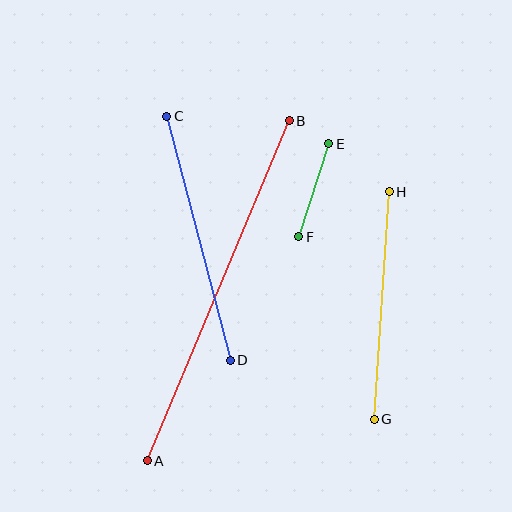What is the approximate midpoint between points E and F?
The midpoint is at approximately (314, 190) pixels.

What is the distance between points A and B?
The distance is approximately 368 pixels.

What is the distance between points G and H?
The distance is approximately 228 pixels.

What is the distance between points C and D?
The distance is approximately 252 pixels.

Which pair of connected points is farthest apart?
Points A and B are farthest apart.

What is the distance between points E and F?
The distance is approximately 97 pixels.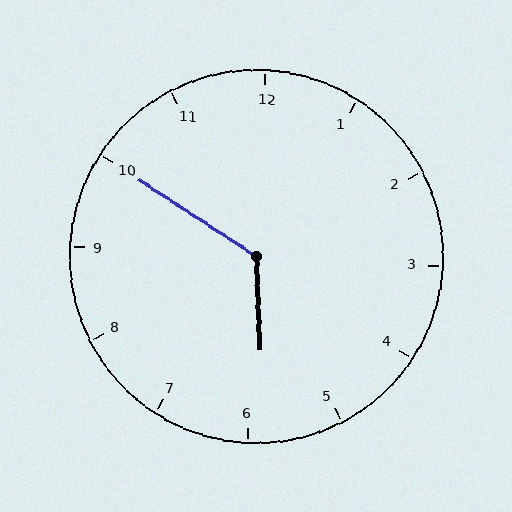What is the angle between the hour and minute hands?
Approximately 125 degrees.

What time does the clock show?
5:50.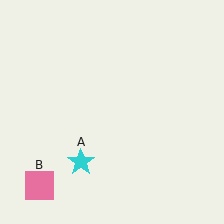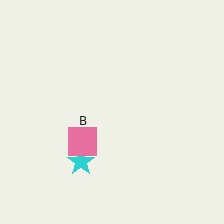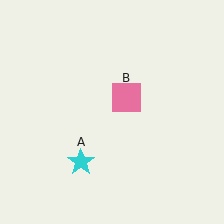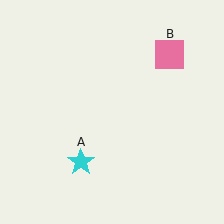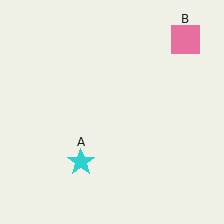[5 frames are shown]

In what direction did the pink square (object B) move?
The pink square (object B) moved up and to the right.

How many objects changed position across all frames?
1 object changed position: pink square (object B).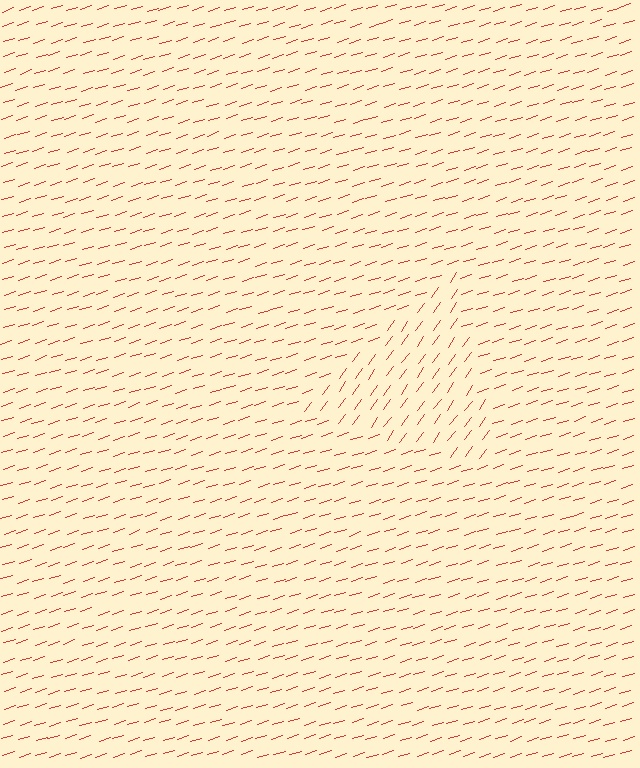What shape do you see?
I see a triangle.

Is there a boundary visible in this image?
Yes, there is a texture boundary formed by a change in line orientation.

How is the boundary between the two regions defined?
The boundary is defined purely by a change in line orientation (approximately 37 degrees difference). All lines are the same color and thickness.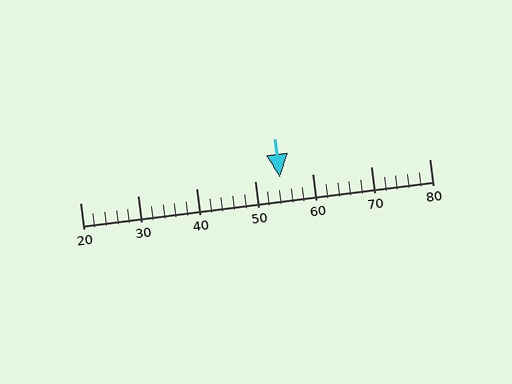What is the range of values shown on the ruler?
The ruler shows values from 20 to 80.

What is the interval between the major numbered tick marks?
The major tick marks are spaced 10 units apart.